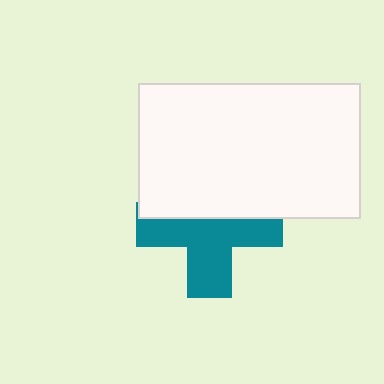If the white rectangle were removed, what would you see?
You would see the complete teal cross.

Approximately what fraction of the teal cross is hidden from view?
Roughly 43% of the teal cross is hidden behind the white rectangle.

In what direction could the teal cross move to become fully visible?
The teal cross could move down. That would shift it out from behind the white rectangle entirely.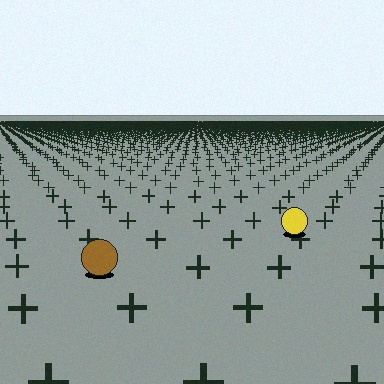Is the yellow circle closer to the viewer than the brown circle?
No. The brown circle is closer — you can tell from the texture gradient: the ground texture is coarser near it.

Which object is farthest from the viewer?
The yellow circle is farthest from the viewer. It appears smaller and the ground texture around it is denser.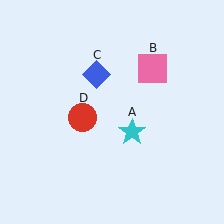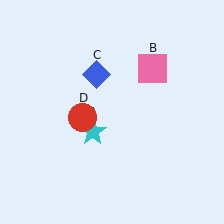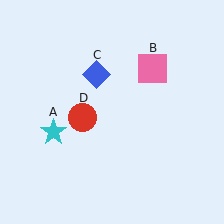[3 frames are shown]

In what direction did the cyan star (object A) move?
The cyan star (object A) moved left.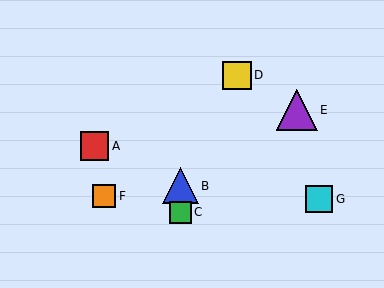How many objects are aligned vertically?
2 objects (B, C) are aligned vertically.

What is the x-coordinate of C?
Object C is at x≈180.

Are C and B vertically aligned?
Yes, both are at x≈180.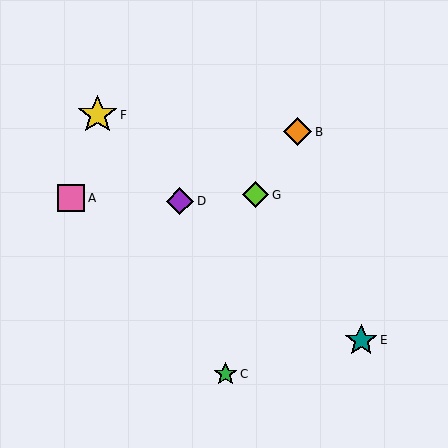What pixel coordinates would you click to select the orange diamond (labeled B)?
Click at (298, 132) to select the orange diamond B.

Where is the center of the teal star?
The center of the teal star is at (361, 340).